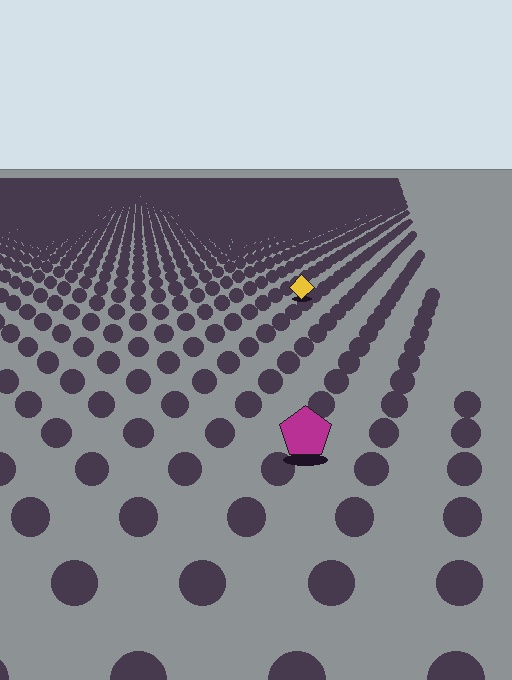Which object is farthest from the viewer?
The yellow diamond is farthest from the viewer. It appears smaller and the ground texture around it is denser.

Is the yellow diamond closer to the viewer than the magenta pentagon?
No. The magenta pentagon is closer — you can tell from the texture gradient: the ground texture is coarser near it.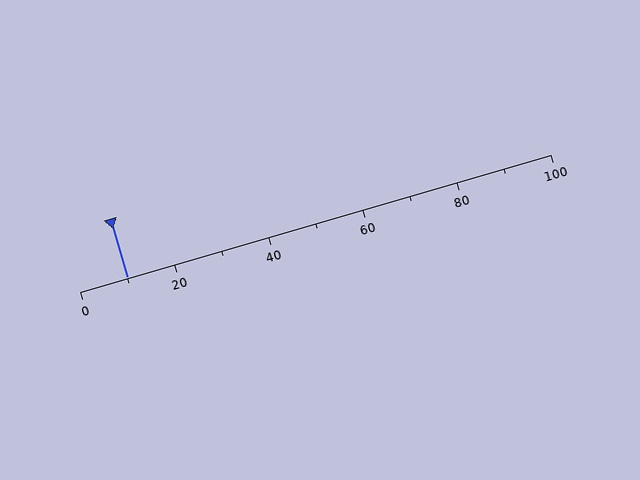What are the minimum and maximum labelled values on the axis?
The axis runs from 0 to 100.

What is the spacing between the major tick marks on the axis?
The major ticks are spaced 20 apart.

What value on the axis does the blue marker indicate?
The marker indicates approximately 10.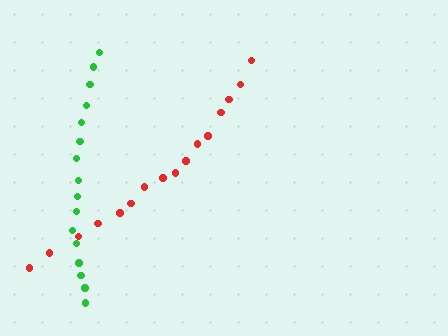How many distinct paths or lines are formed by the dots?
There are 2 distinct paths.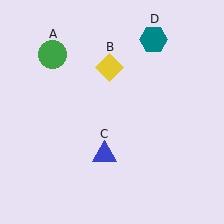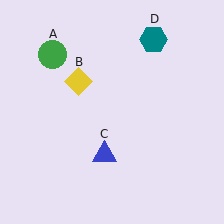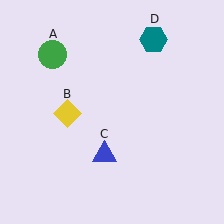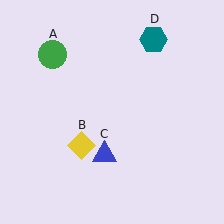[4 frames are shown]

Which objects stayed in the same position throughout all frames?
Green circle (object A) and blue triangle (object C) and teal hexagon (object D) remained stationary.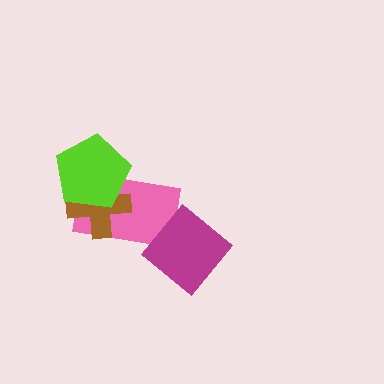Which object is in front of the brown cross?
The lime pentagon is in front of the brown cross.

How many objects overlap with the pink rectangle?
3 objects overlap with the pink rectangle.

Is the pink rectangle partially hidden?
Yes, it is partially covered by another shape.